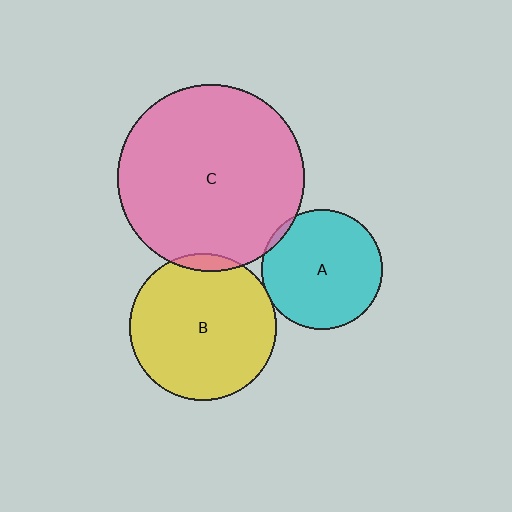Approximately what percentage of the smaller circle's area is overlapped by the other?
Approximately 5%.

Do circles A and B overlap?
Yes.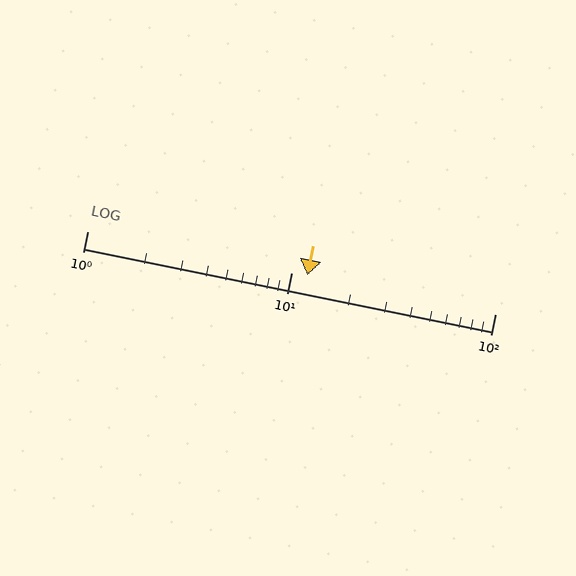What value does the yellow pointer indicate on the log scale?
The pointer indicates approximately 12.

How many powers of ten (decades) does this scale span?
The scale spans 2 decades, from 1 to 100.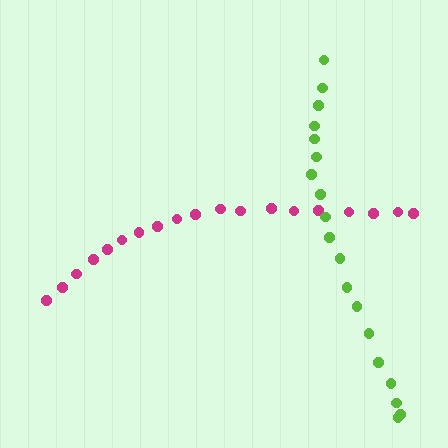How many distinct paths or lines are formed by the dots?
There are 2 distinct paths.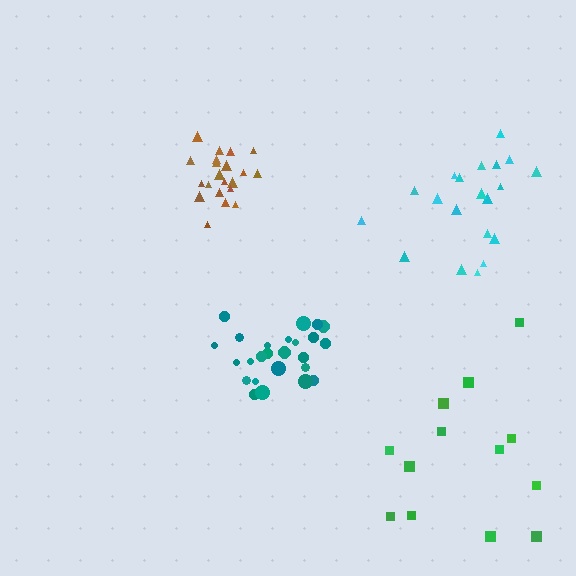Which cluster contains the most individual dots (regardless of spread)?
Teal (25).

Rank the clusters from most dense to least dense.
brown, teal, cyan, green.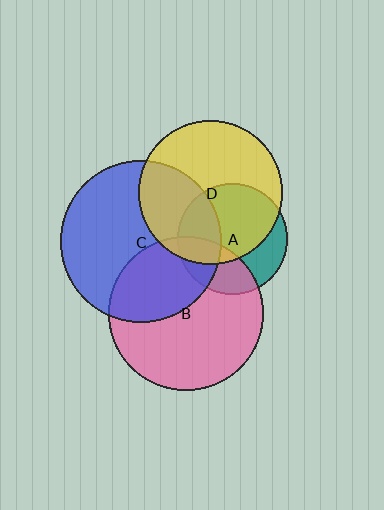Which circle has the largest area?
Circle C (blue).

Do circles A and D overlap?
Yes.